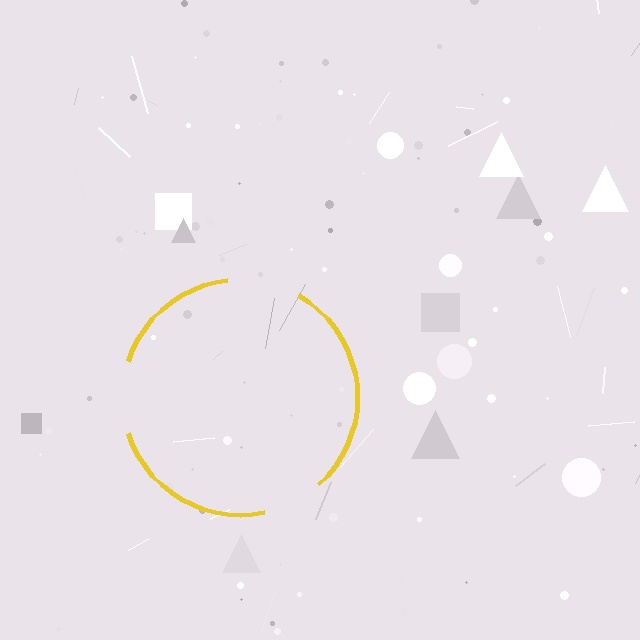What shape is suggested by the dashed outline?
The dashed outline suggests a circle.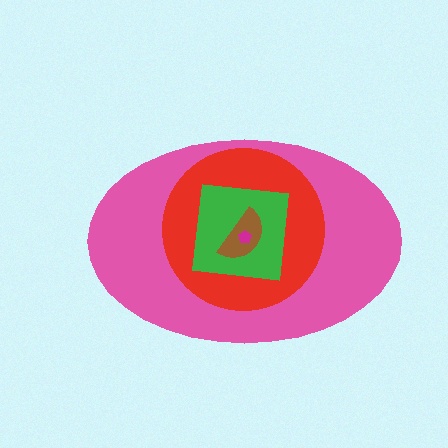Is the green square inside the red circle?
Yes.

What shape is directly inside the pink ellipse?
The red circle.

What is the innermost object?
The magenta pentagon.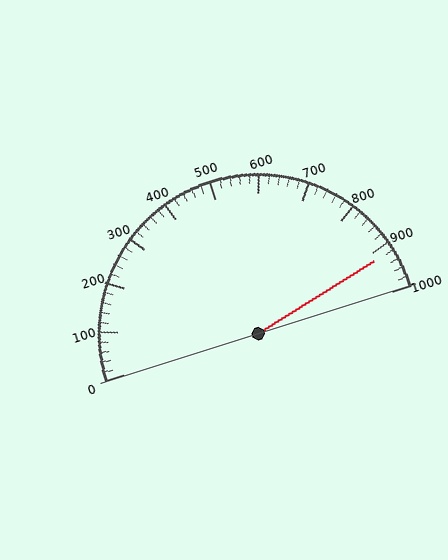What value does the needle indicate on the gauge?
The needle indicates approximately 920.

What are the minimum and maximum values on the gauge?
The gauge ranges from 0 to 1000.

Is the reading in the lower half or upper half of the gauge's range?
The reading is in the upper half of the range (0 to 1000).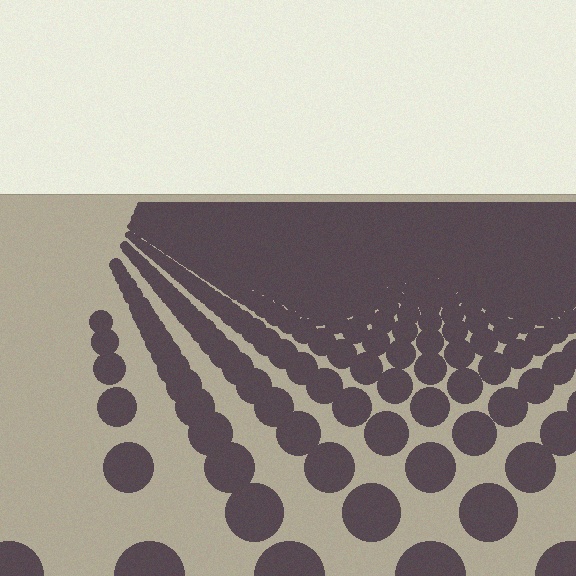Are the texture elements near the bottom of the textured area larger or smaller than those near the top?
Larger. Near the bottom, elements are closer to the viewer and appear at a bigger on-screen size.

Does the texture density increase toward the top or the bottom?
Density increases toward the top.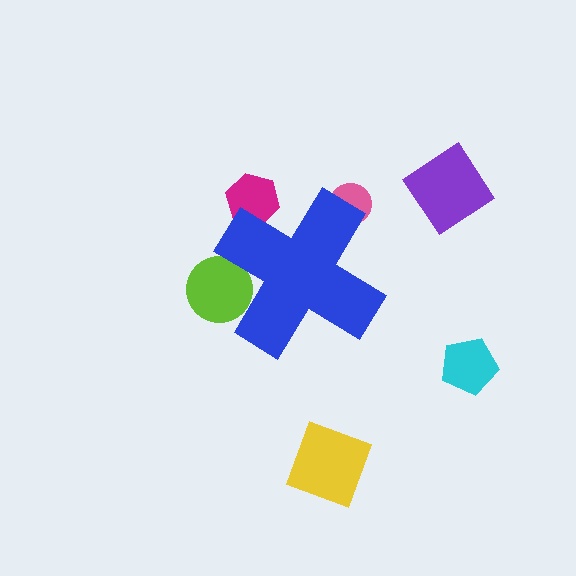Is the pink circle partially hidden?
Yes, the pink circle is partially hidden behind the blue cross.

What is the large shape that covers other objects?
A blue cross.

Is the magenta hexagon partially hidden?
Yes, the magenta hexagon is partially hidden behind the blue cross.